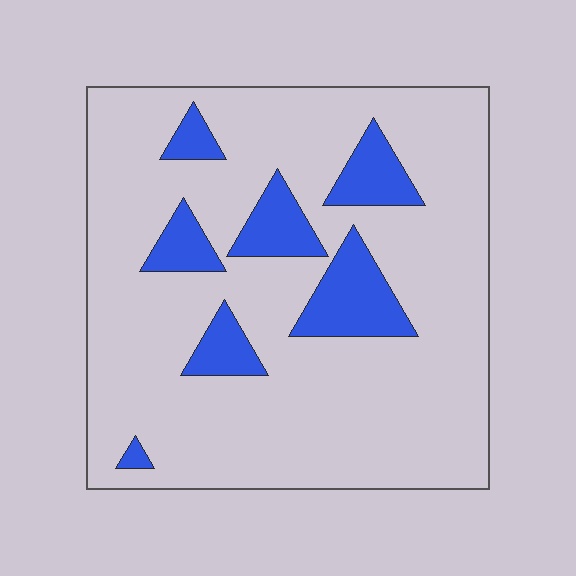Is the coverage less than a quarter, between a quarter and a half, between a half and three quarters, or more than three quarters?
Less than a quarter.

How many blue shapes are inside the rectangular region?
7.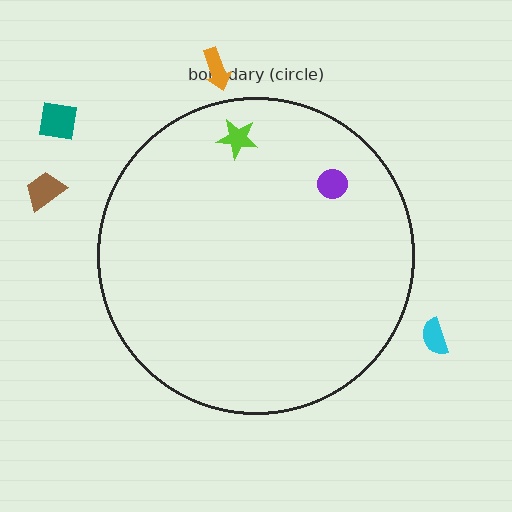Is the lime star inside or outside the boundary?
Inside.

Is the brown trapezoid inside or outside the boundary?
Outside.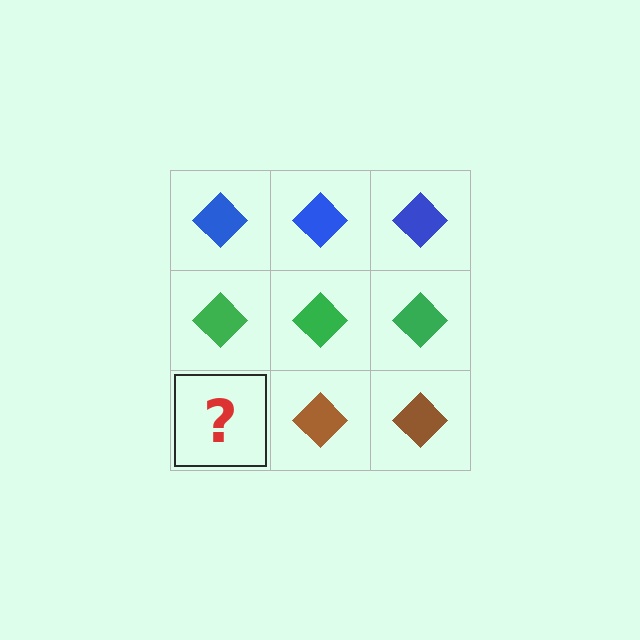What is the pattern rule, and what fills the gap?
The rule is that each row has a consistent color. The gap should be filled with a brown diamond.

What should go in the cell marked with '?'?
The missing cell should contain a brown diamond.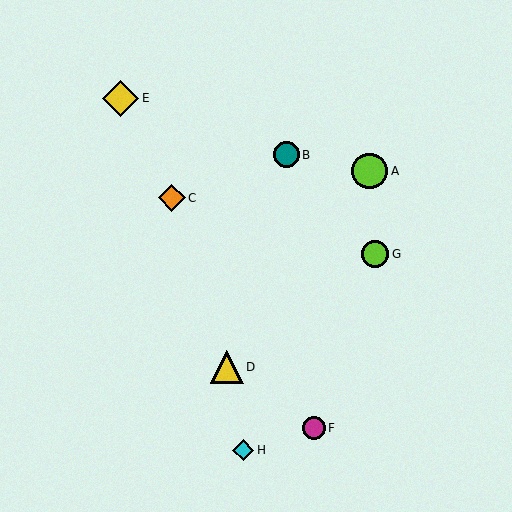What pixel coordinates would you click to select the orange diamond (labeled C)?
Click at (172, 198) to select the orange diamond C.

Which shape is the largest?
The yellow diamond (labeled E) is the largest.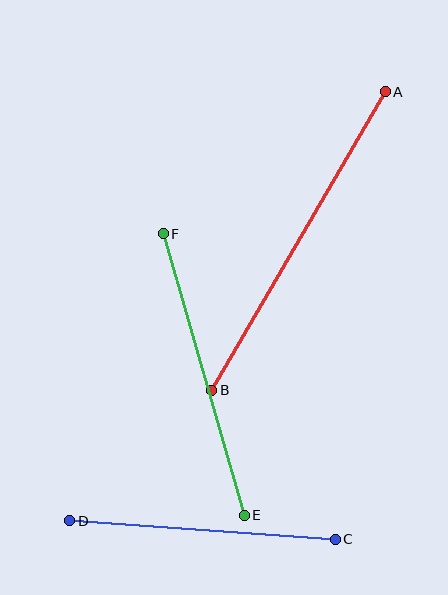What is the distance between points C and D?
The distance is approximately 266 pixels.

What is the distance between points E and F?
The distance is approximately 293 pixels.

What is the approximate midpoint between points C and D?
The midpoint is at approximately (202, 530) pixels.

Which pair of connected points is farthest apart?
Points A and B are farthest apart.